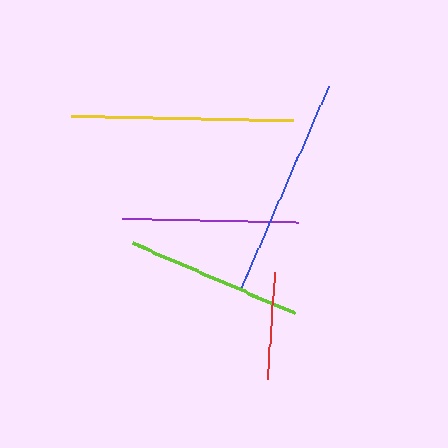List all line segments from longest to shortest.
From longest to shortest: yellow, blue, lime, purple, red.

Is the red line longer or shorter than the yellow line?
The yellow line is longer than the red line.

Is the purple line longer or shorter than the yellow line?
The yellow line is longer than the purple line.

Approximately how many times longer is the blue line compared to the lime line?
The blue line is approximately 1.2 times the length of the lime line.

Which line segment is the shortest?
The red line is the shortest at approximately 106 pixels.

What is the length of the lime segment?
The lime segment is approximately 178 pixels long.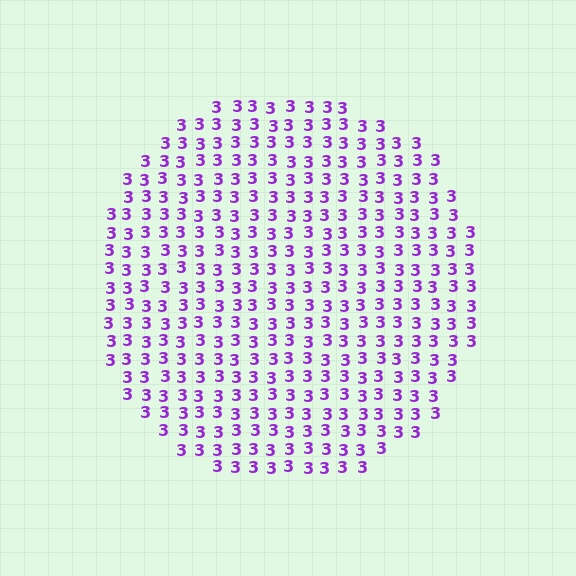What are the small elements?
The small elements are digit 3's.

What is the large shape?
The large shape is a circle.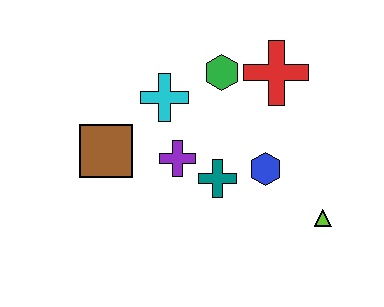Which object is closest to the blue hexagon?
The teal cross is closest to the blue hexagon.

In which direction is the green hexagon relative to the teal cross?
The green hexagon is above the teal cross.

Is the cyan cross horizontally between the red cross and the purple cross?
No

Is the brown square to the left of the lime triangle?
Yes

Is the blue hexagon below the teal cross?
No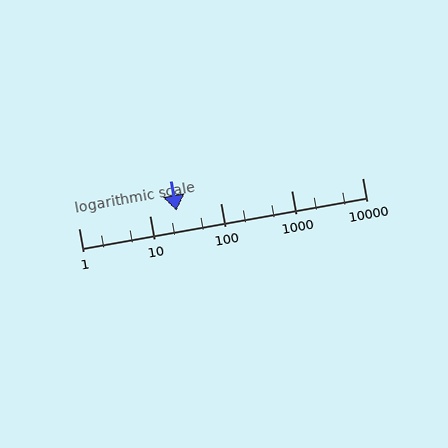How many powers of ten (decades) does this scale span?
The scale spans 4 decades, from 1 to 10000.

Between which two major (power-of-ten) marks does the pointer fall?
The pointer is between 10 and 100.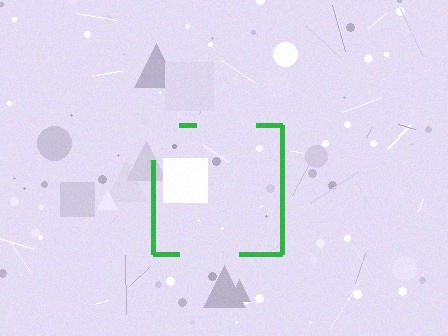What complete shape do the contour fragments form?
The contour fragments form a square.